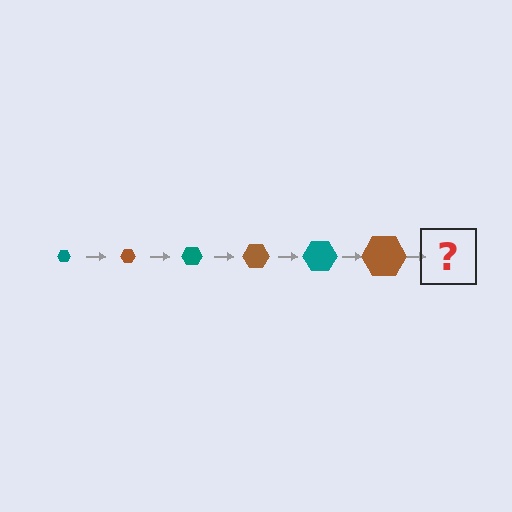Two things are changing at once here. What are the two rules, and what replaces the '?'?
The two rules are that the hexagon grows larger each step and the color cycles through teal and brown. The '?' should be a teal hexagon, larger than the previous one.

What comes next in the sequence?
The next element should be a teal hexagon, larger than the previous one.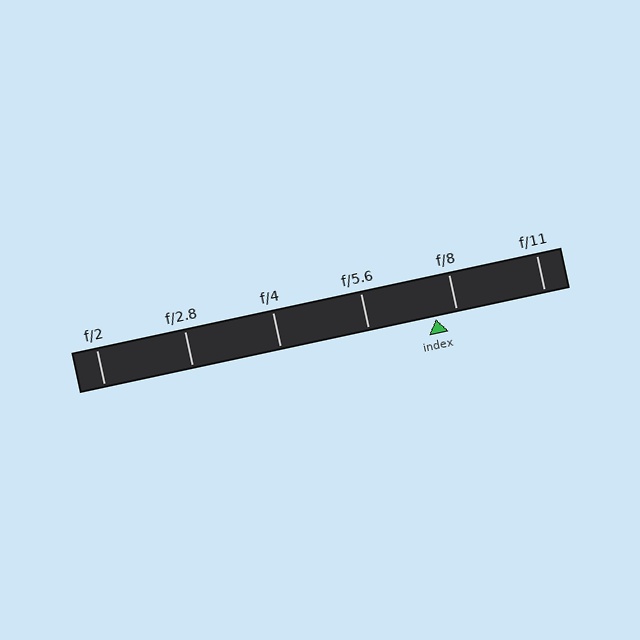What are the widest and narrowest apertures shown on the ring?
The widest aperture shown is f/2 and the narrowest is f/11.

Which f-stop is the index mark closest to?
The index mark is closest to f/8.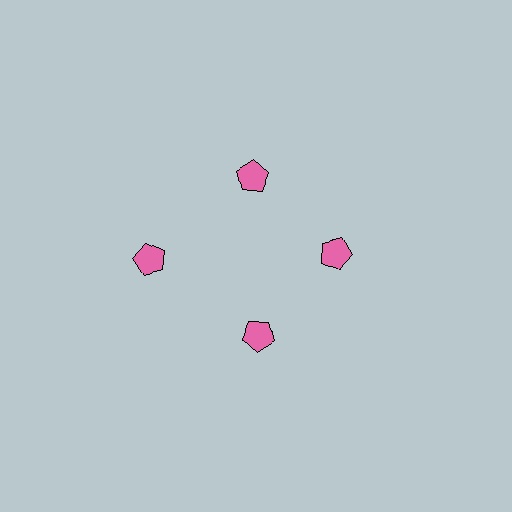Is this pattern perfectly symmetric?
No. The 4 pink pentagons are arranged in a ring, but one element near the 9 o'clock position is pushed outward from the center, breaking the 4-fold rotational symmetry.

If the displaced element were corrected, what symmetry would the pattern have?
It would have 4-fold rotational symmetry — the pattern would map onto itself every 90 degrees.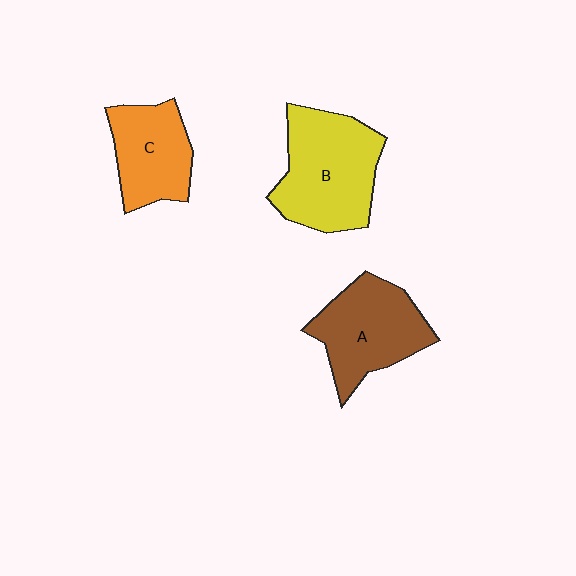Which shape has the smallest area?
Shape C (orange).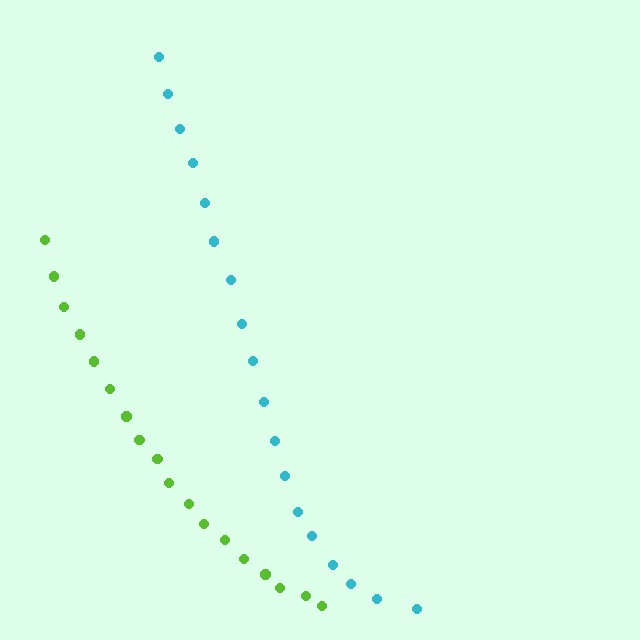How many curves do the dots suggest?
There are 2 distinct paths.